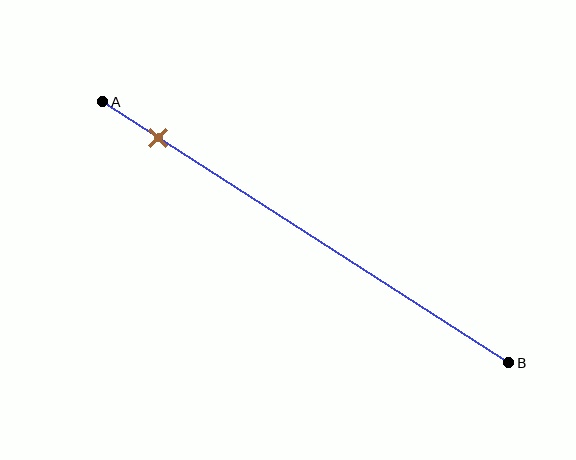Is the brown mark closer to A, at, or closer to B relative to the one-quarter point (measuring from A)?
The brown mark is closer to point A than the one-quarter point of segment AB.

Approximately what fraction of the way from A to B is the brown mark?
The brown mark is approximately 15% of the way from A to B.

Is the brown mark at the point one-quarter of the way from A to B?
No, the mark is at about 15% from A, not at the 25% one-quarter point.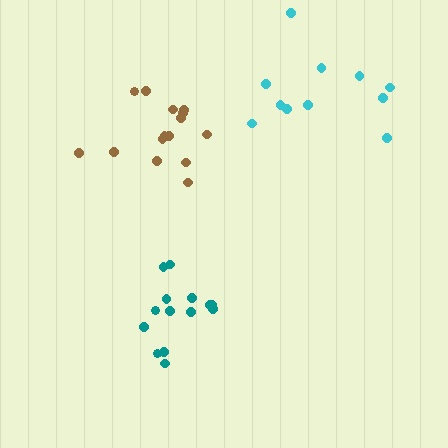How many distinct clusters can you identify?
There are 3 distinct clusters.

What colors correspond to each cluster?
The clusters are colored: cyan, teal, brown.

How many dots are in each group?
Group 1: 12 dots, Group 2: 14 dots, Group 3: 15 dots (41 total).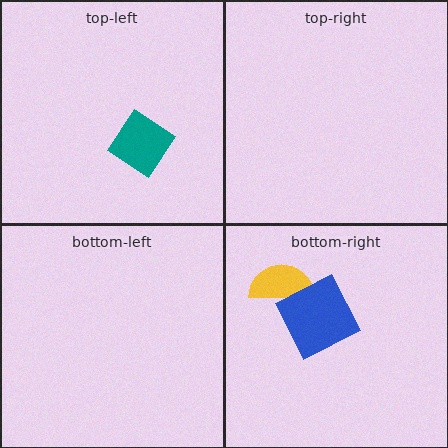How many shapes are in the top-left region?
1.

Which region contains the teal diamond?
The top-left region.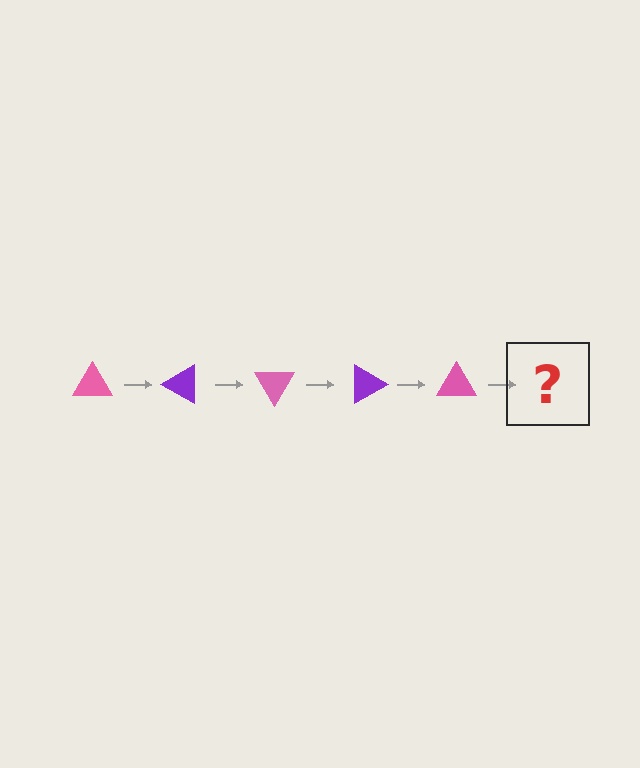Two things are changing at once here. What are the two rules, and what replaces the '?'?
The two rules are that it rotates 30 degrees each step and the color cycles through pink and purple. The '?' should be a purple triangle, rotated 150 degrees from the start.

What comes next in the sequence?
The next element should be a purple triangle, rotated 150 degrees from the start.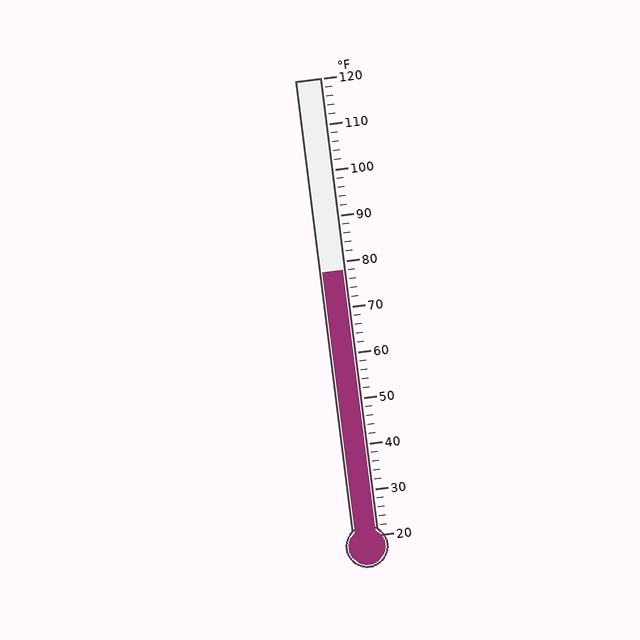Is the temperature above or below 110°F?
The temperature is below 110°F.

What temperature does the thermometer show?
The thermometer shows approximately 78°F.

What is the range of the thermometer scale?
The thermometer scale ranges from 20°F to 120°F.